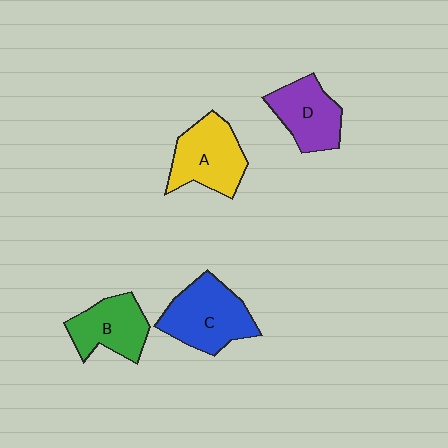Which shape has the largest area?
Shape C (blue).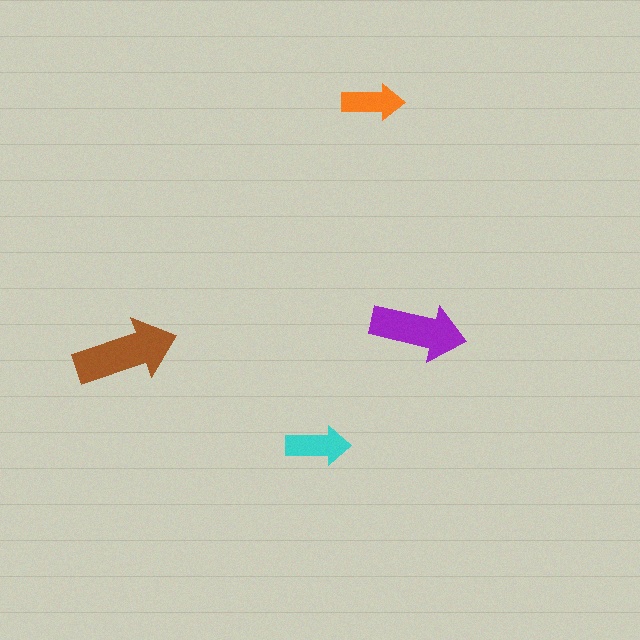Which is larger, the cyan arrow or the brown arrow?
The brown one.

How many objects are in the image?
There are 4 objects in the image.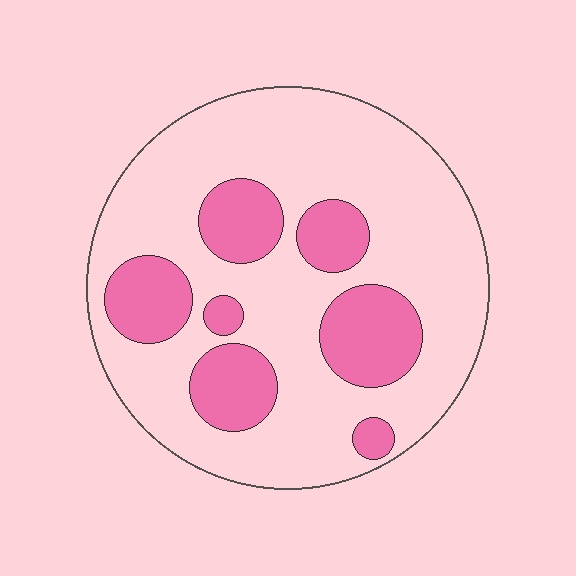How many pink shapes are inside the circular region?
7.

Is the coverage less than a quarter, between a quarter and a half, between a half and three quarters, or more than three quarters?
Between a quarter and a half.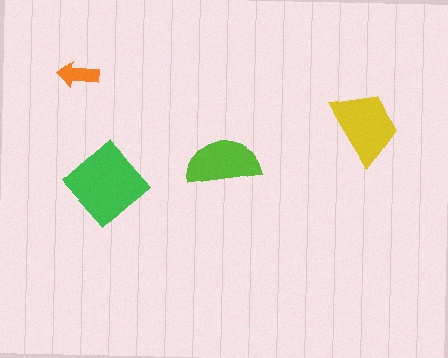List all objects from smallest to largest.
The orange arrow, the lime semicircle, the yellow trapezoid, the green diamond.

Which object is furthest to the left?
The orange arrow is leftmost.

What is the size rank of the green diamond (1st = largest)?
1st.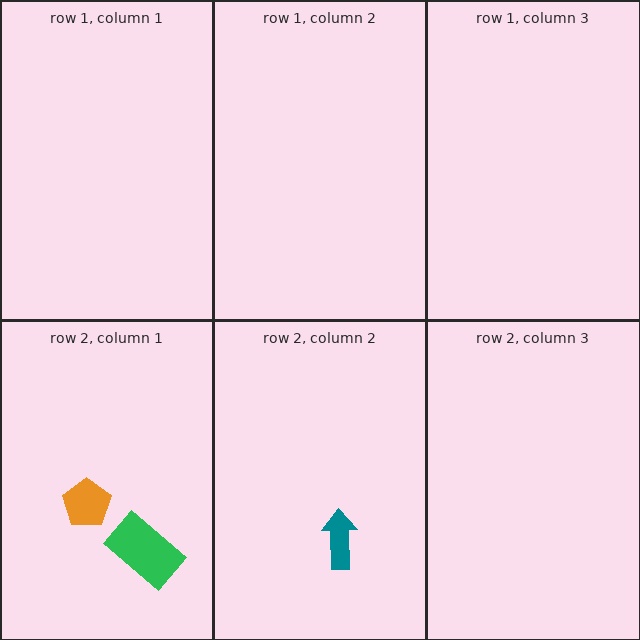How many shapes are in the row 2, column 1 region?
2.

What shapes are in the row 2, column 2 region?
The teal arrow.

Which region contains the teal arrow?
The row 2, column 2 region.